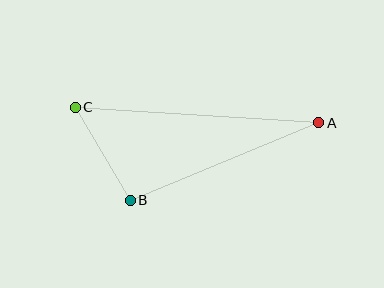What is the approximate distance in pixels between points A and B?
The distance between A and B is approximately 204 pixels.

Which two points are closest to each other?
Points B and C are closest to each other.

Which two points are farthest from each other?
Points A and C are farthest from each other.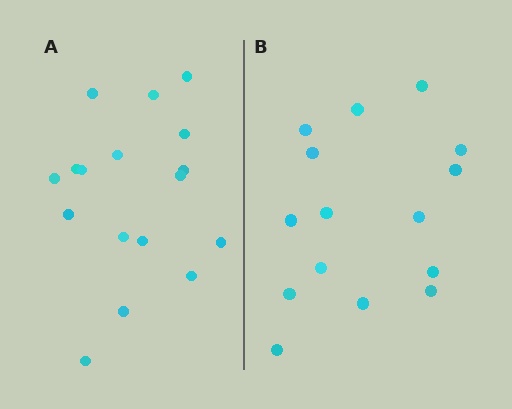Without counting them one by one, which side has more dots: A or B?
Region A (the left region) has more dots.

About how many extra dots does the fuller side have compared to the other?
Region A has just a few more — roughly 2 or 3 more dots than region B.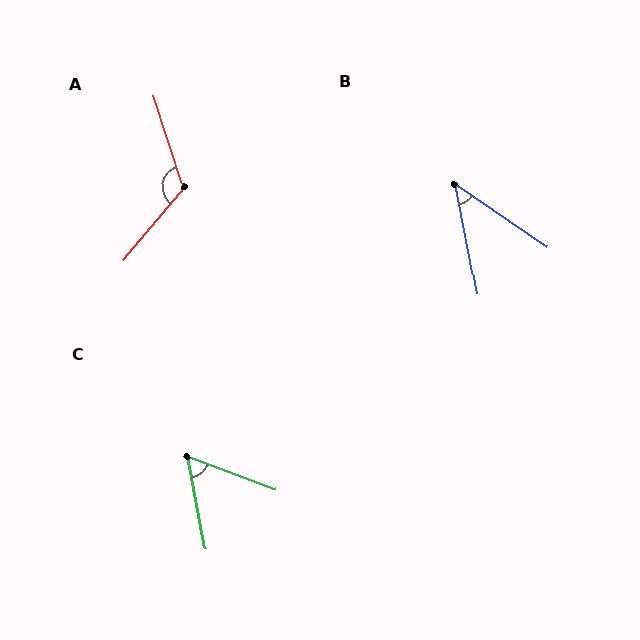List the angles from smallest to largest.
B (44°), C (59°), A (122°).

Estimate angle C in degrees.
Approximately 59 degrees.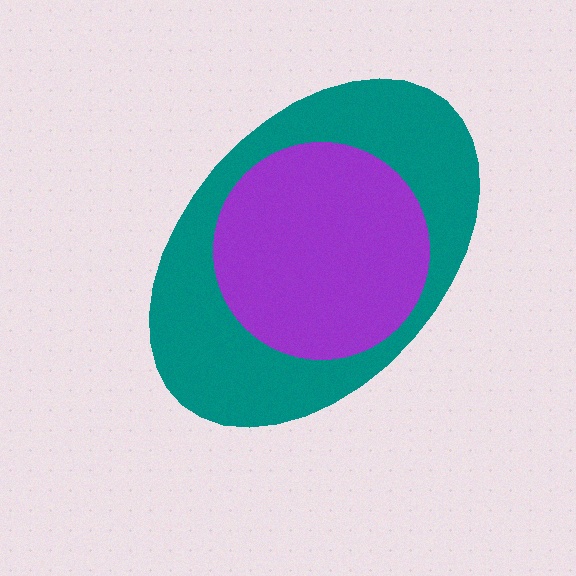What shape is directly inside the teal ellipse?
The purple circle.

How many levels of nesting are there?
2.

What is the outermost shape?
The teal ellipse.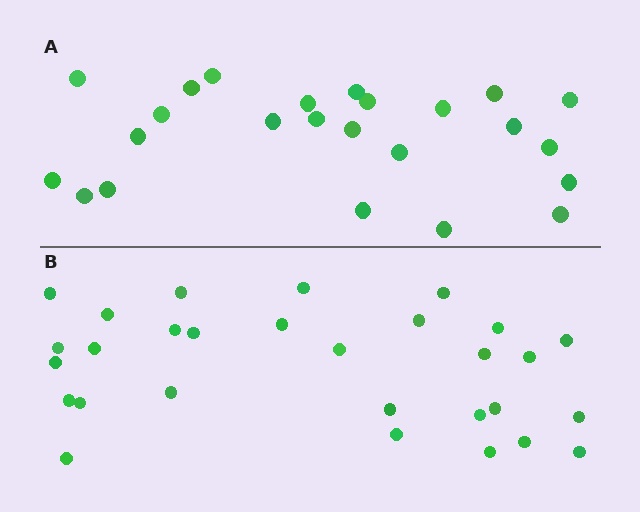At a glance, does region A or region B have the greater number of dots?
Region B (the bottom region) has more dots.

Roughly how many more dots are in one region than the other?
Region B has about 5 more dots than region A.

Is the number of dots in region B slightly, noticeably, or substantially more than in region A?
Region B has only slightly more — the two regions are fairly close. The ratio is roughly 1.2 to 1.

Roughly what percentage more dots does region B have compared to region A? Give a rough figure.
About 20% more.